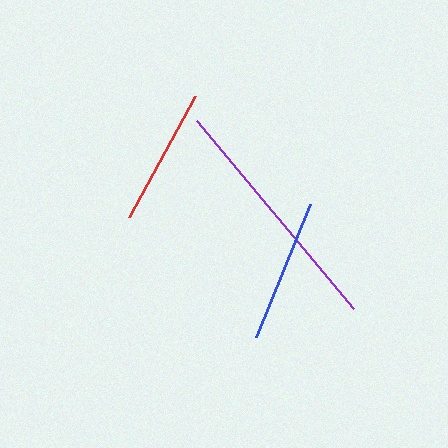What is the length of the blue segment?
The blue segment is approximately 144 pixels long.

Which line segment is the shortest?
The red line is the shortest at approximately 138 pixels.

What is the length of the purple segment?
The purple segment is approximately 245 pixels long.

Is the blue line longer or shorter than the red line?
The blue line is longer than the red line.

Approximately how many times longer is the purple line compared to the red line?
The purple line is approximately 1.8 times the length of the red line.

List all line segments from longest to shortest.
From longest to shortest: purple, blue, red.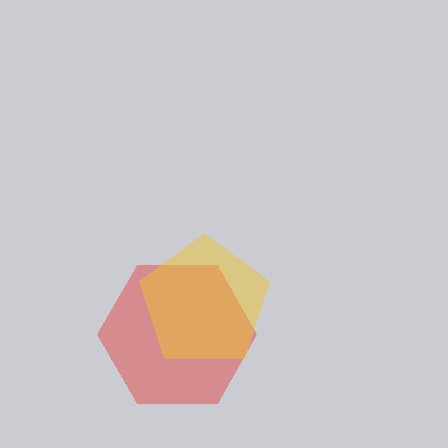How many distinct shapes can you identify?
There are 2 distinct shapes: a red hexagon, a yellow pentagon.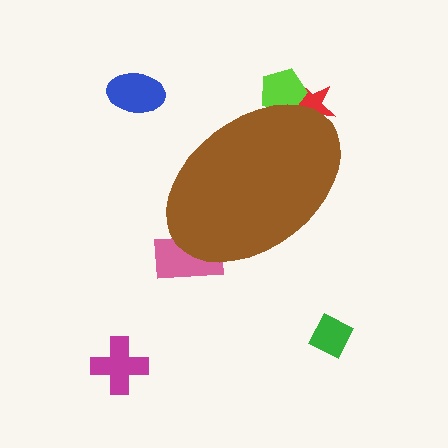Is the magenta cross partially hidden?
No, the magenta cross is fully visible.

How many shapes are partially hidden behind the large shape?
3 shapes are partially hidden.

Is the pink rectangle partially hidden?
Yes, the pink rectangle is partially hidden behind the brown ellipse.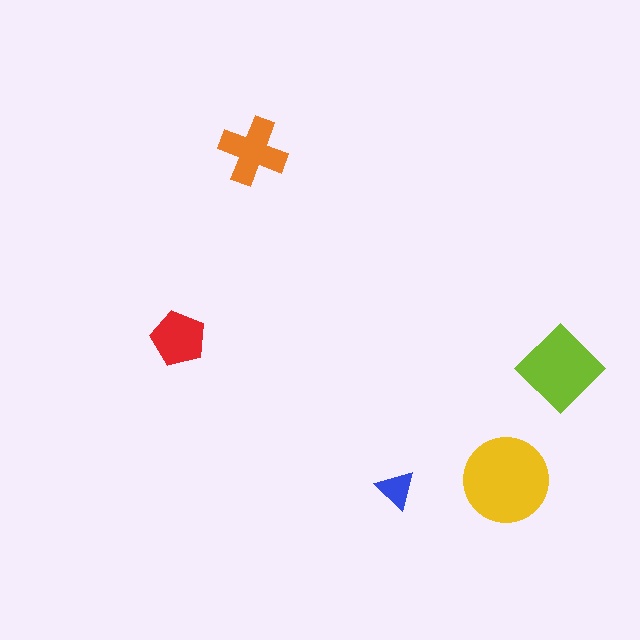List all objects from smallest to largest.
The blue triangle, the red pentagon, the orange cross, the lime diamond, the yellow circle.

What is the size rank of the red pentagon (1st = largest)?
4th.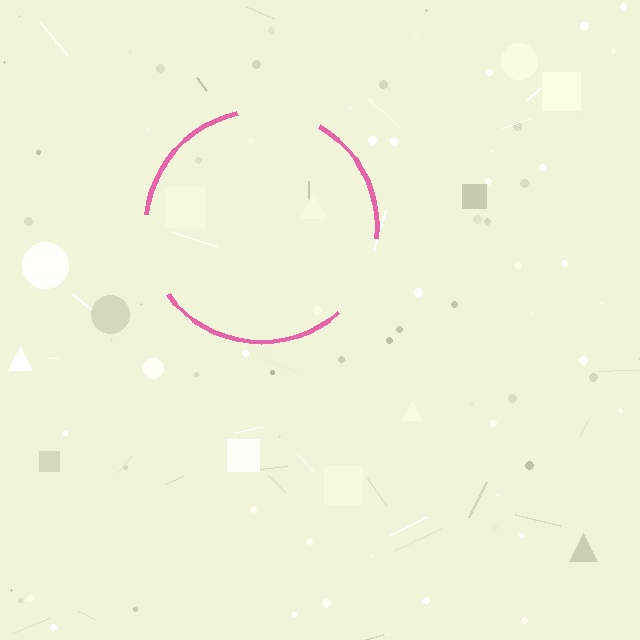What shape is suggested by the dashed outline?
The dashed outline suggests a circle.